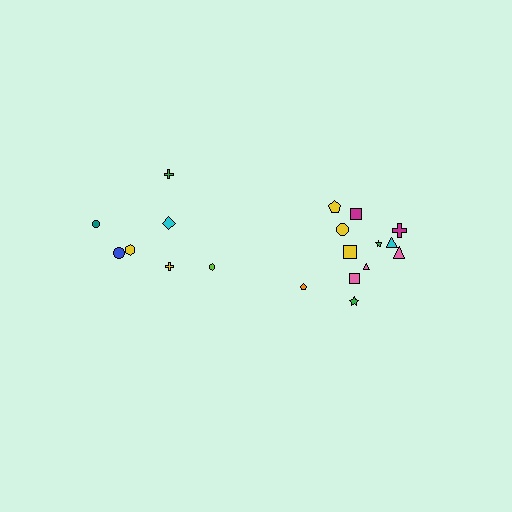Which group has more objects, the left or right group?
The right group.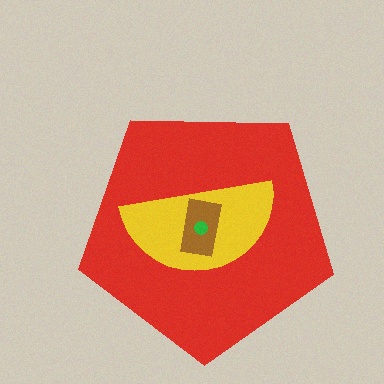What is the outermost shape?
The red pentagon.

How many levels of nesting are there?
4.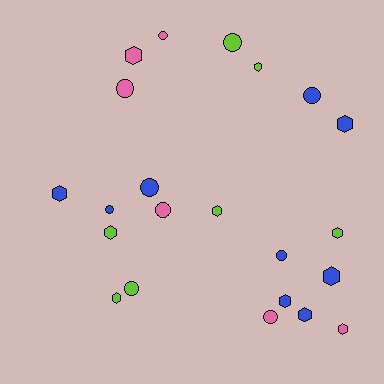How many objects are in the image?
There are 22 objects.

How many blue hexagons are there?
There are 5 blue hexagons.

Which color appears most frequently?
Blue, with 9 objects.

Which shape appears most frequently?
Hexagon, with 12 objects.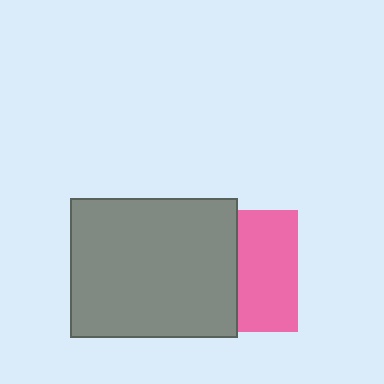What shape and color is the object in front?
The object in front is a gray rectangle.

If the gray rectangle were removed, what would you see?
You would see the complete pink square.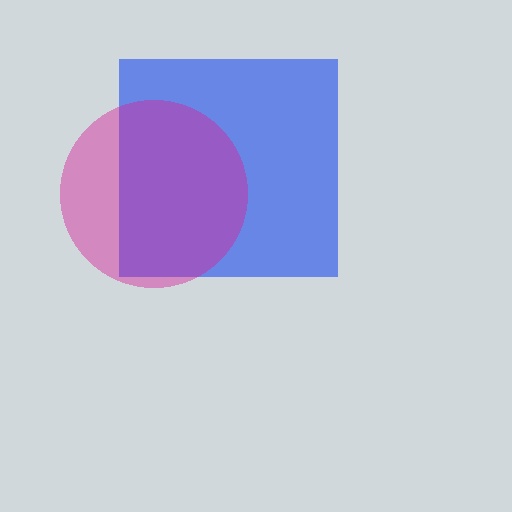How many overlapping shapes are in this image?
There are 2 overlapping shapes in the image.